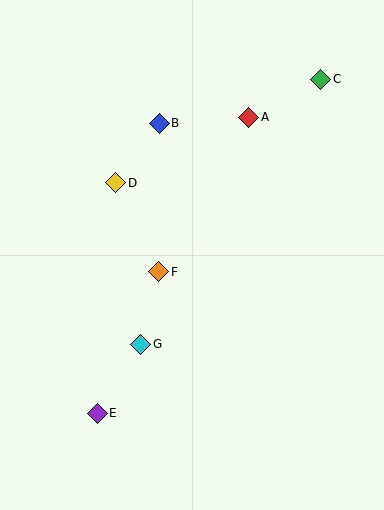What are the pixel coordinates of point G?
Point G is at (141, 344).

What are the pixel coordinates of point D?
Point D is at (116, 183).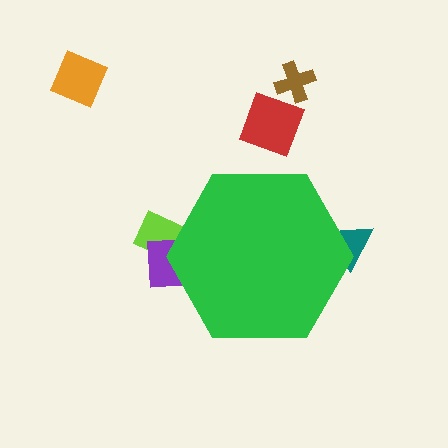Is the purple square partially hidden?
Yes, the purple square is partially hidden behind the green hexagon.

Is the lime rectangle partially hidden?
Yes, the lime rectangle is partially hidden behind the green hexagon.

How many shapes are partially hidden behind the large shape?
3 shapes are partially hidden.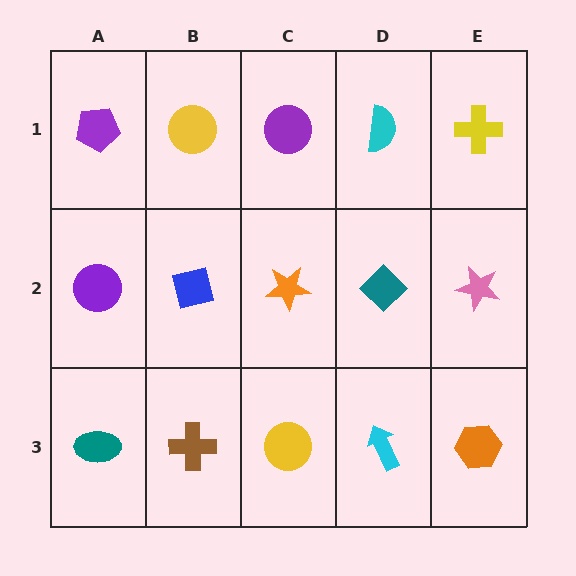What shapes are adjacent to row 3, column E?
A pink star (row 2, column E), a cyan arrow (row 3, column D).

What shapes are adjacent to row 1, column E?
A pink star (row 2, column E), a cyan semicircle (row 1, column D).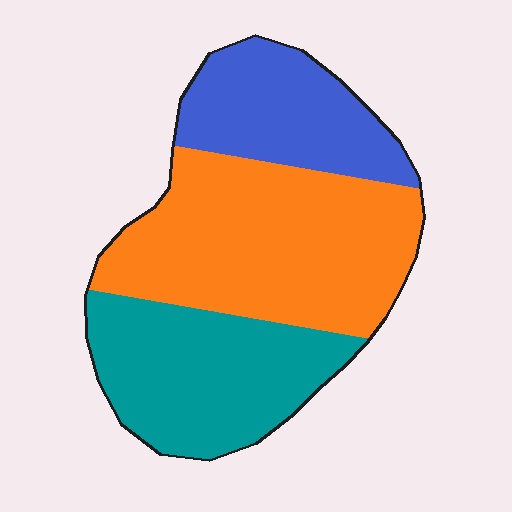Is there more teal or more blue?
Teal.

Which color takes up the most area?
Orange, at roughly 45%.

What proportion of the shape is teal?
Teal takes up about one third (1/3) of the shape.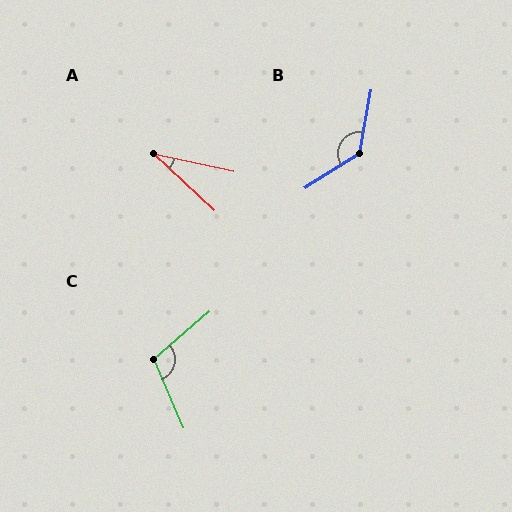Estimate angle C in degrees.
Approximately 108 degrees.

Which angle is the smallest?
A, at approximately 31 degrees.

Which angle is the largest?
B, at approximately 132 degrees.